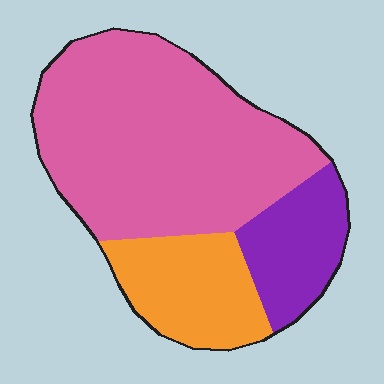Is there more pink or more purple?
Pink.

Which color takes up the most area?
Pink, at roughly 60%.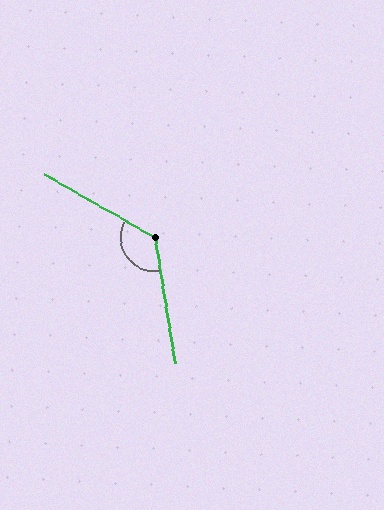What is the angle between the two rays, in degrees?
Approximately 129 degrees.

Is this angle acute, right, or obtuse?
It is obtuse.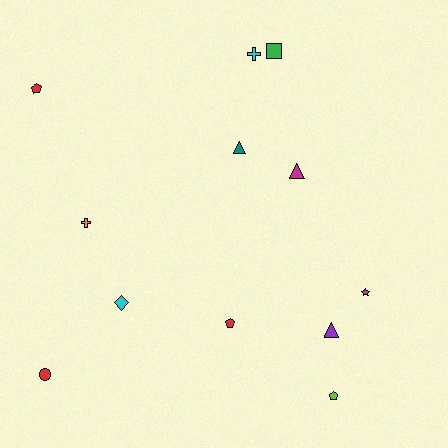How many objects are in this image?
There are 12 objects.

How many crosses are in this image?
There are 2 crosses.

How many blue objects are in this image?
There are no blue objects.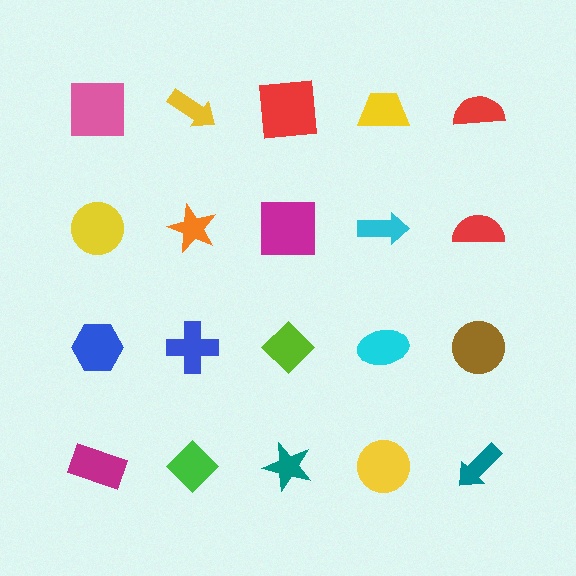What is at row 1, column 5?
A red semicircle.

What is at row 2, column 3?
A magenta square.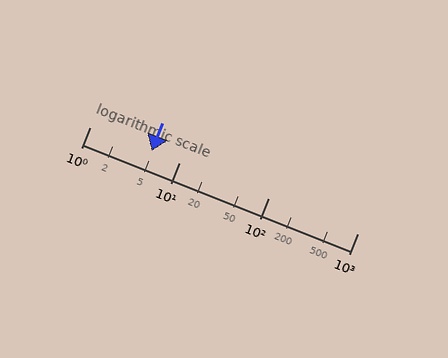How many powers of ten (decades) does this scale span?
The scale spans 3 decades, from 1 to 1000.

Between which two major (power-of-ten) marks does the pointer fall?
The pointer is between 1 and 10.